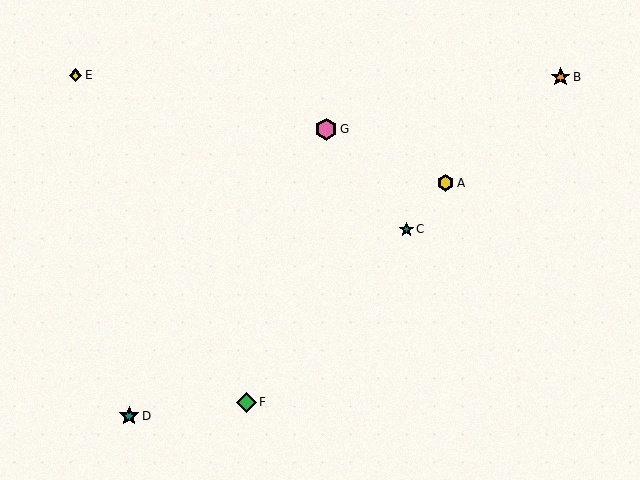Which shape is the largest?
The pink hexagon (labeled G) is the largest.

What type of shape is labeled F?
Shape F is a green diamond.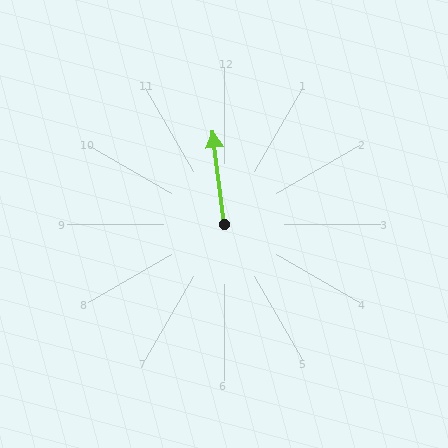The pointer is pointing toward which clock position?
Roughly 12 o'clock.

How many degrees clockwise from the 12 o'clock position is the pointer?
Approximately 353 degrees.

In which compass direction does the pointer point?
North.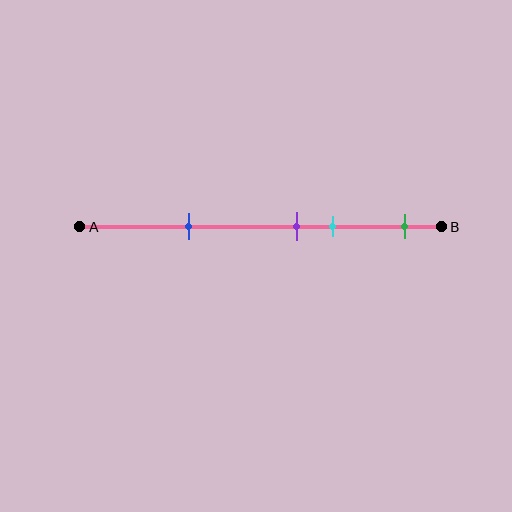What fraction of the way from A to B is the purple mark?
The purple mark is approximately 60% (0.6) of the way from A to B.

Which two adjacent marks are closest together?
The purple and cyan marks are the closest adjacent pair.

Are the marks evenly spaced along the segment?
No, the marks are not evenly spaced.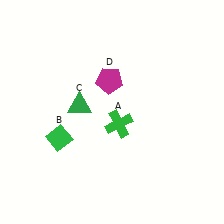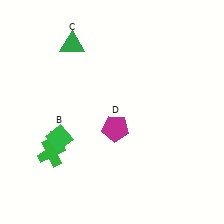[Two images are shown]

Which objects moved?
The objects that moved are: the green cross (A), the green triangle (C), the magenta pentagon (D).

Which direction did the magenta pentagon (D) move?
The magenta pentagon (D) moved down.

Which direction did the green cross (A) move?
The green cross (A) moved left.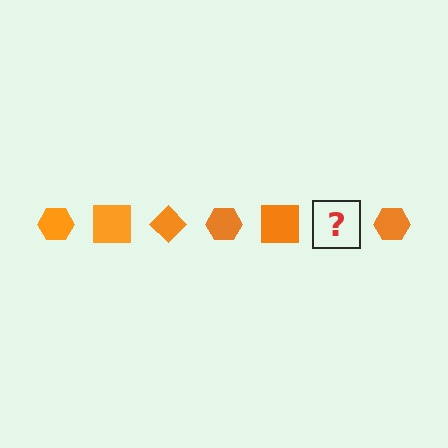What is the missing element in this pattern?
The missing element is an orange diamond.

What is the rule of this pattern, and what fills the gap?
The rule is that the pattern cycles through hexagon, square, diamond shapes in orange. The gap should be filled with an orange diamond.